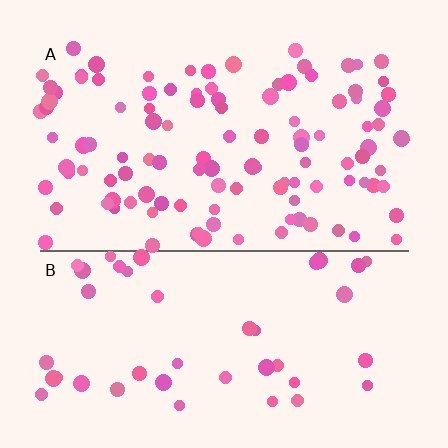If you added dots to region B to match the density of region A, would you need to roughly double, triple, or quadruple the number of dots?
Approximately double.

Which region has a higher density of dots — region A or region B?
A (the top).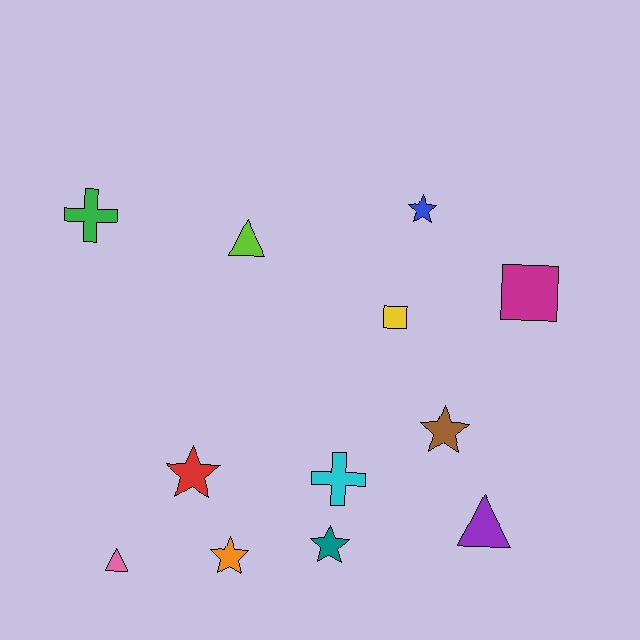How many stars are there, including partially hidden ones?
There are 5 stars.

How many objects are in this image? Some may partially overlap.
There are 12 objects.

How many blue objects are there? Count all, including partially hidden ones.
There is 1 blue object.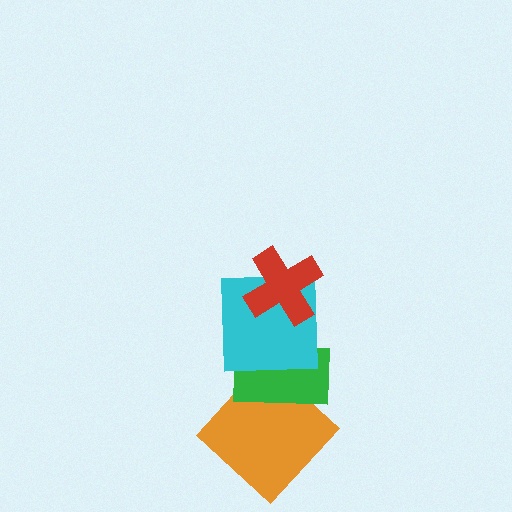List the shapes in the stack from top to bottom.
From top to bottom: the red cross, the cyan square, the green rectangle, the orange diamond.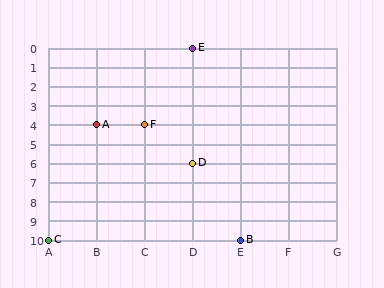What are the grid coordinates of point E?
Point E is at grid coordinates (D, 0).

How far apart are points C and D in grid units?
Points C and D are 3 columns and 4 rows apart (about 5.0 grid units diagonally).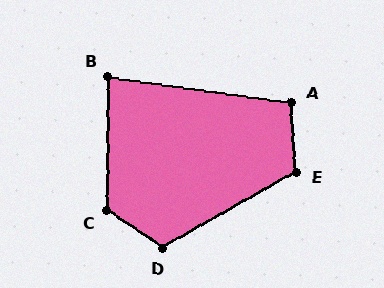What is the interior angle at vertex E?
Approximately 116 degrees (obtuse).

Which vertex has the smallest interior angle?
B, at approximately 82 degrees.